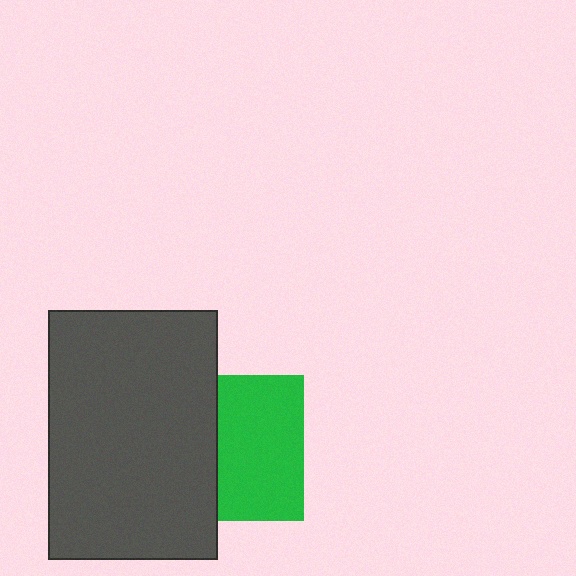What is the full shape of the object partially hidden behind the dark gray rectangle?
The partially hidden object is a green square.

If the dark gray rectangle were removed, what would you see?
You would see the complete green square.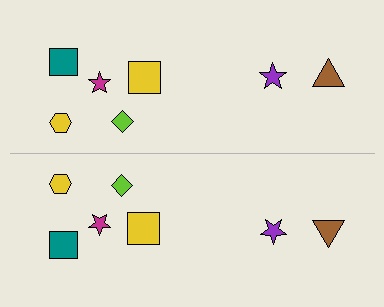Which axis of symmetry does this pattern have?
The pattern has a horizontal axis of symmetry running through the center of the image.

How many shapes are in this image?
There are 14 shapes in this image.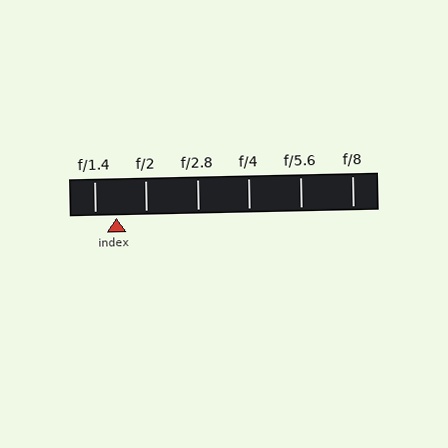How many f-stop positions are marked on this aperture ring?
There are 6 f-stop positions marked.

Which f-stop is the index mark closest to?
The index mark is closest to f/1.4.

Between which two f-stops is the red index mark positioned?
The index mark is between f/1.4 and f/2.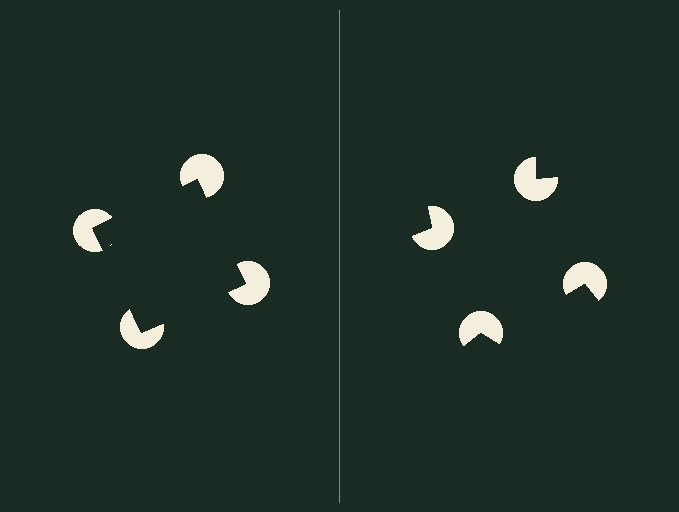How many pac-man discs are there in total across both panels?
8 — 4 on each side.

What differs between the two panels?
The pac-man discs are positioned identically on both sides; only the wedge orientations differ. On the left they align to a square; on the right they are misaligned.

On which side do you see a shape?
An illusory square appears on the left side. On the right side the wedge cuts are rotated, so no coherent shape forms.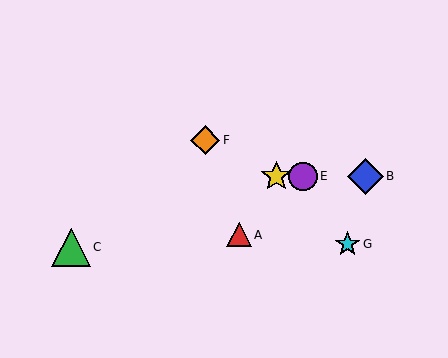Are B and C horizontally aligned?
No, B is at y≈176 and C is at y≈247.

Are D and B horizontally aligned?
Yes, both are at y≈176.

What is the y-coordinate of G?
Object G is at y≈244.